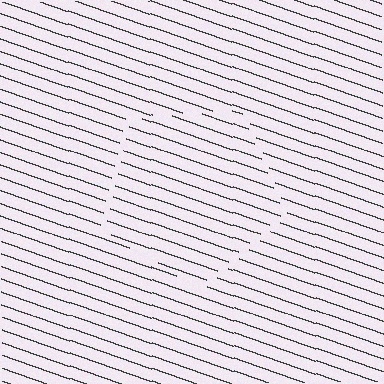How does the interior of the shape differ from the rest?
The interior of the shape contains the same grating, shifted by half a period — the contour is defined by the phase discontinuity where line-ends from the inner and outer gratings abut.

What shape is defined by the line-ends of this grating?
An illusory pentagon. The interior of the shape contains the same grating, shifted by half a period — the contour is defined by the phase discontinuity where line-ends from the inner and outer gratings abut.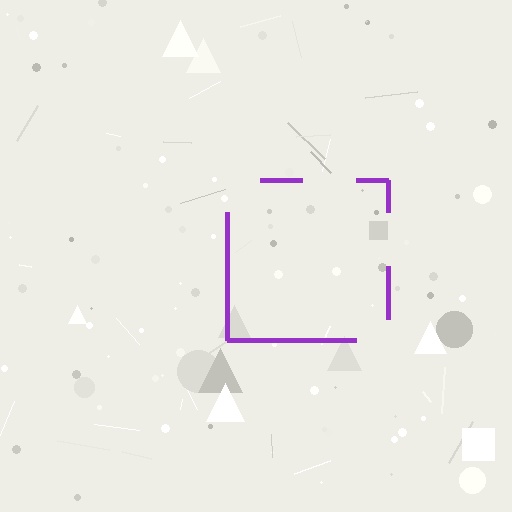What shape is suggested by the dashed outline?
The dashed outline suggests a square.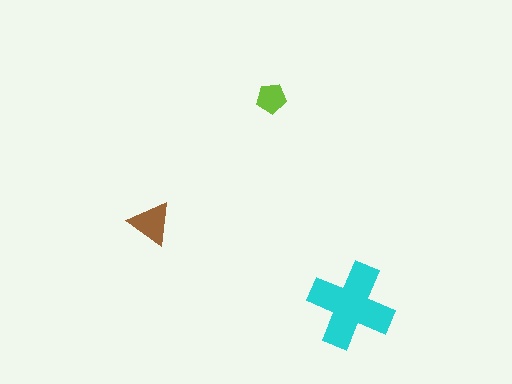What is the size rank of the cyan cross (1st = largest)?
1st.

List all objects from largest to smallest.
The cyan cross, the brown triangle, the lime pentagon.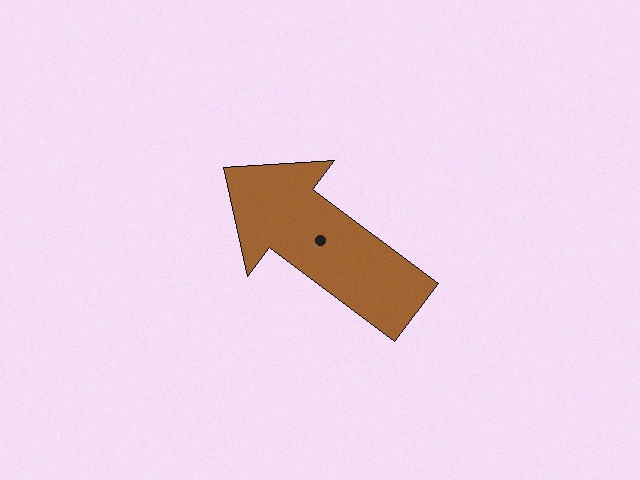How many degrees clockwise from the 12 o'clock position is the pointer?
Approximately 307 degrees.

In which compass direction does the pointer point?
Northwest.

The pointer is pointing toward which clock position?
Roughly 10 o'clock.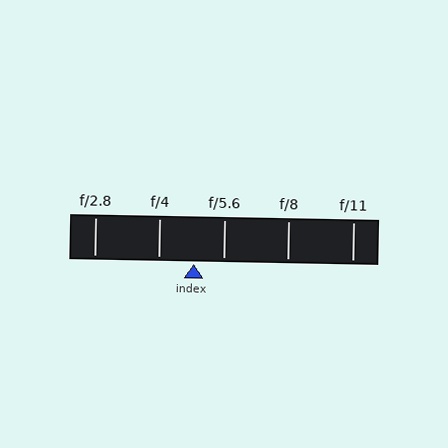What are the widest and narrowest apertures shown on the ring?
The widest aperture shown is f/2.8 and the narrowest is f/11.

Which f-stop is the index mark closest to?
The index mark is closest to f/5.6.